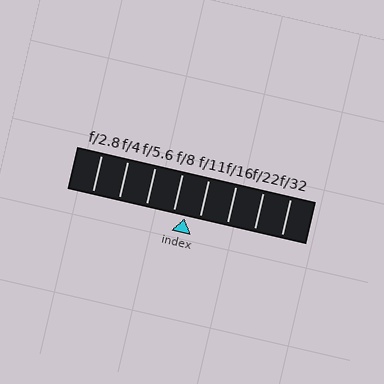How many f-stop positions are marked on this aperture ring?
There are 8 f-stop positions marked.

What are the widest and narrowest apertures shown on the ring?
The widest aperture shown is f/2.8 and the narrowest is f/32.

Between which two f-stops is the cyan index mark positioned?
The index mark is between f/8 and f/11.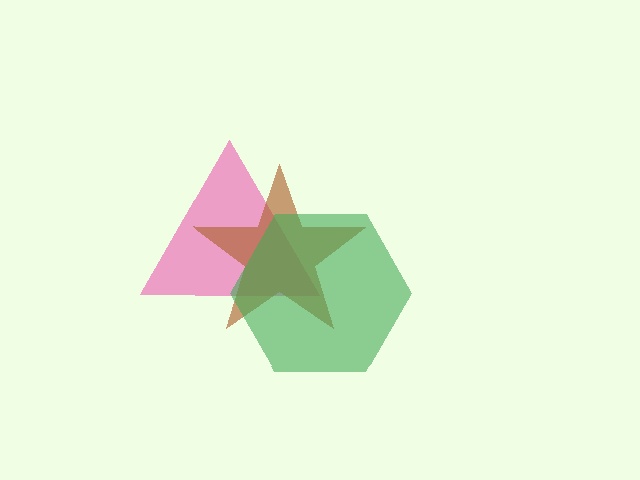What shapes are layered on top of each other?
The layered shapes are: a pink triangle, a brown star, a green hexagon.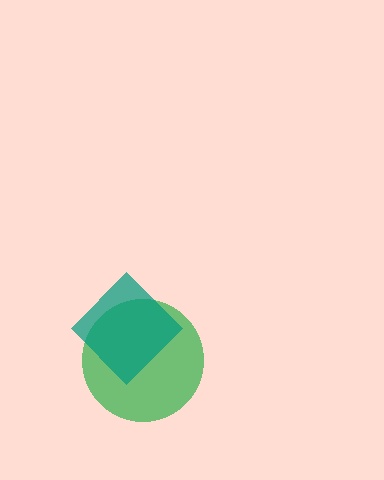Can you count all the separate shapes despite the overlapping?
Yes, there are 2 separate shapes.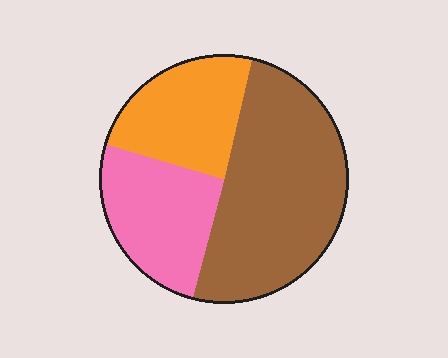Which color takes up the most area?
Brown, at roughly 50%.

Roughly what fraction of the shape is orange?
Orange takes up about one quarter (1/4) of the shape.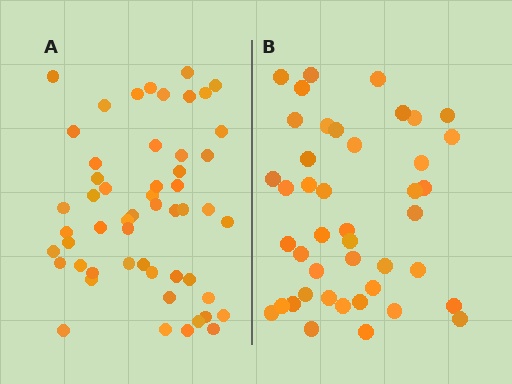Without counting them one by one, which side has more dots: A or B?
Region A (the left region) has more dots.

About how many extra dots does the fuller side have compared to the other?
Region A has roughly 10 or so more dots than region B.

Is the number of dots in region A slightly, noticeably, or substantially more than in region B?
Region A has only slightly more — the two regions are fairly close. The ratio is roughly 1.2 to 1.